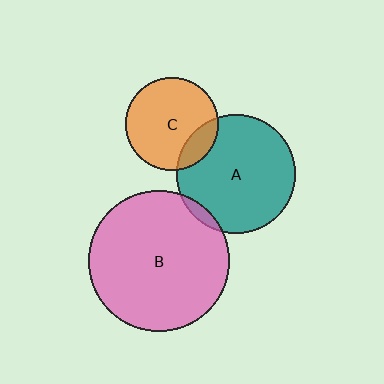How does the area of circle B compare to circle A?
Approximately 1.4 times.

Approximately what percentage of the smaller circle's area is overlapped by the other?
Approximately 15%.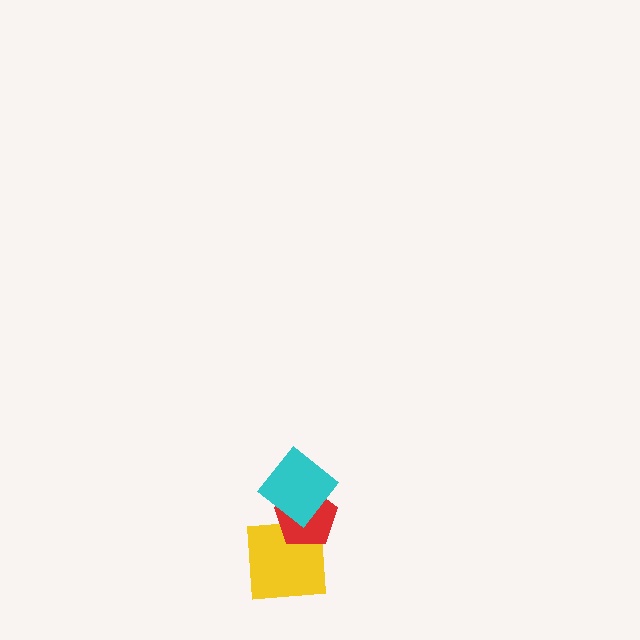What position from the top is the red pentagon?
The red pentagon is 2nd from the top.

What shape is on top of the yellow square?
The red pentagon is on top of the yellow square.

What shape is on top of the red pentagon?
The cyan diamond is on top of the red pentagon.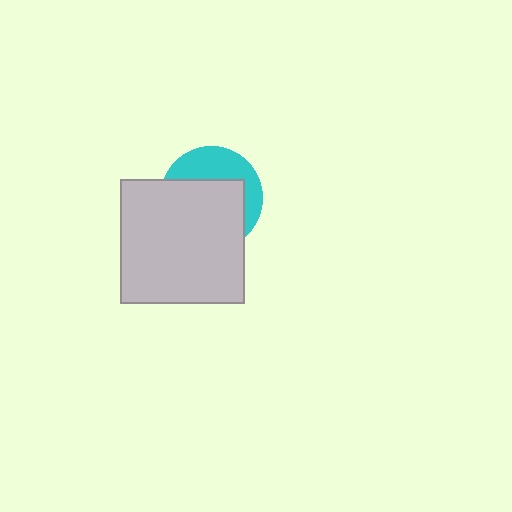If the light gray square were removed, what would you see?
You would see the complete cyan circle.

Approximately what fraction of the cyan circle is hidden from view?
Roughly 63% of the cyan circle is hidden behind the light gray square.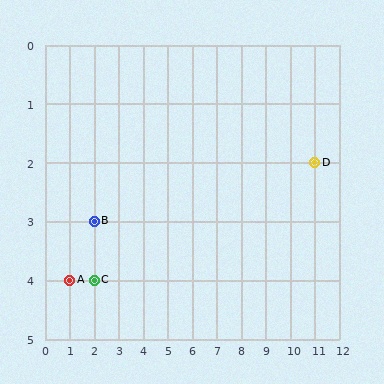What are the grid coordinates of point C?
Point C is at grid coordinates (2, 4).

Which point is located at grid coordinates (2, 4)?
Point C is at (2, 4).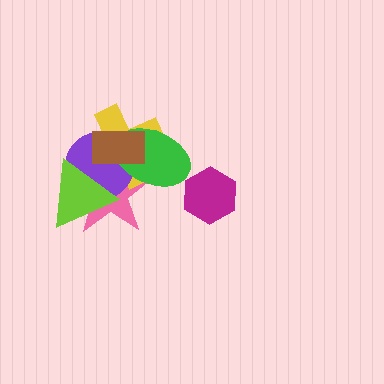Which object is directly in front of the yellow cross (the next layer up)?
The purple circle is directly in front of the yellow cross.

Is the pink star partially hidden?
Yes, it is partially covered by another shape.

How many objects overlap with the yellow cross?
5 objects overlap with the yellow cross.